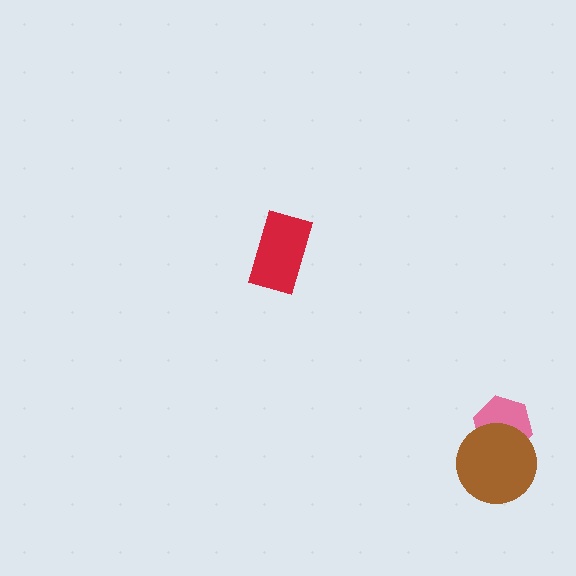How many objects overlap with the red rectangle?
0 objects overlap with the red rectangle.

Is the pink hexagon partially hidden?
Yes, it is partially covered by another shape.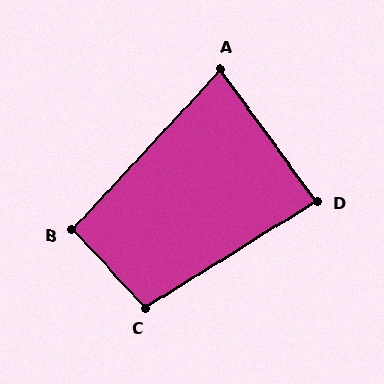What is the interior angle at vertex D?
Approximately 86 degrees (approximately right).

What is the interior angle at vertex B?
Approximately 94 degrees (approximately right).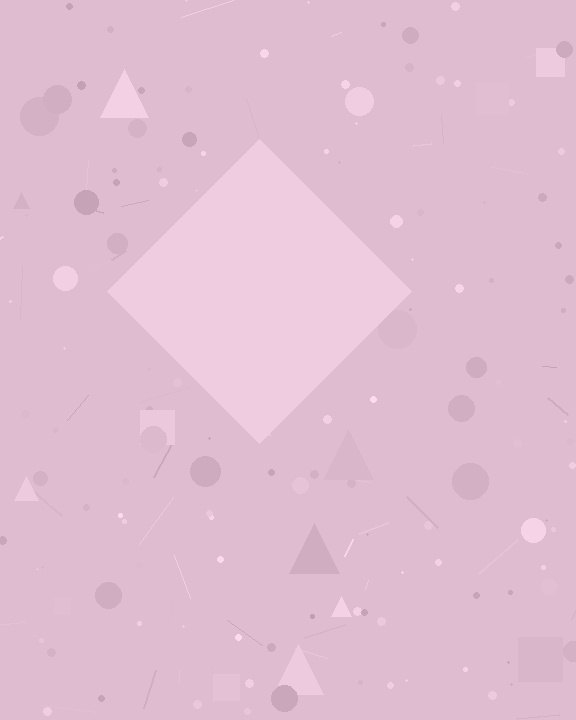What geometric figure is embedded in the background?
A diamond is embedded in the background.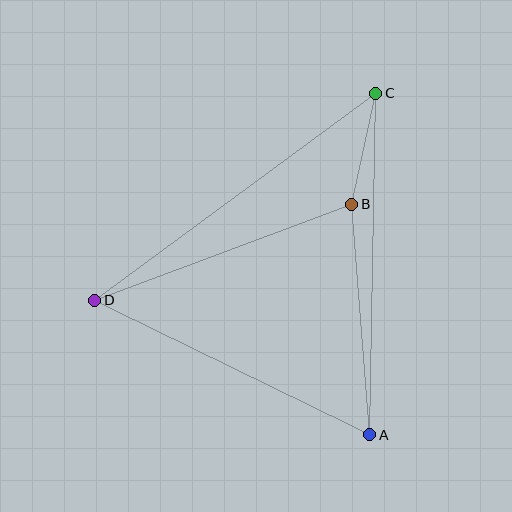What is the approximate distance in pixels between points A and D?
The distance between A and D is approximately 306 pixels.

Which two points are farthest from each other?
Points C and D are farthest from each other.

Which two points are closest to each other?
Points B and C are closest to each other.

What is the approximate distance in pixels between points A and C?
The distance between A and C is approximately 342 pixels.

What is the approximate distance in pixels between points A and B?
The distance between A and B is approximately 231 pixels.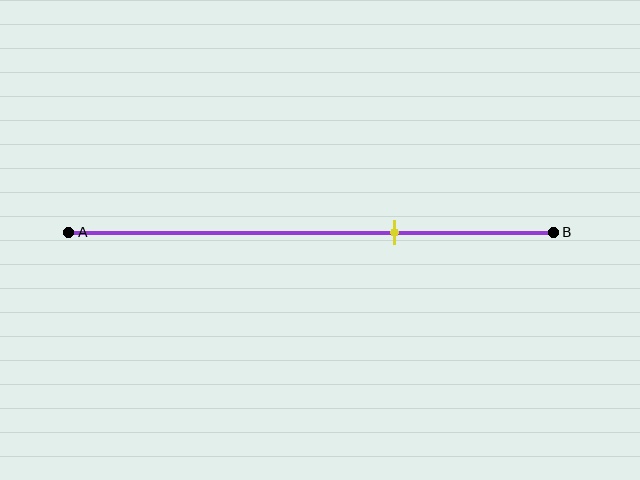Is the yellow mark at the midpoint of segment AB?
No, the mark is at about 65% from A, not at the 50% midpoint.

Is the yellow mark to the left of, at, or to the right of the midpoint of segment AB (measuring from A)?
The yellow mark is to the right of the midpoint of segment AB.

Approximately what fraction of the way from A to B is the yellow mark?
The yellow mark is approximately 65% of the way from A to B.